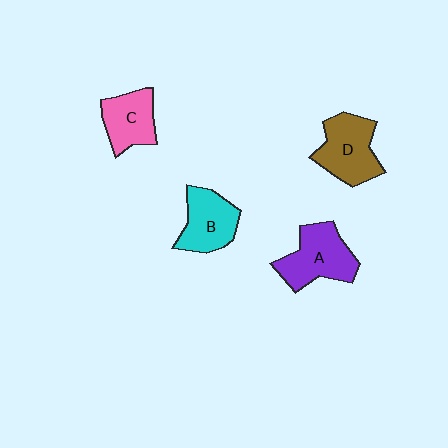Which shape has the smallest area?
Shape C (pink).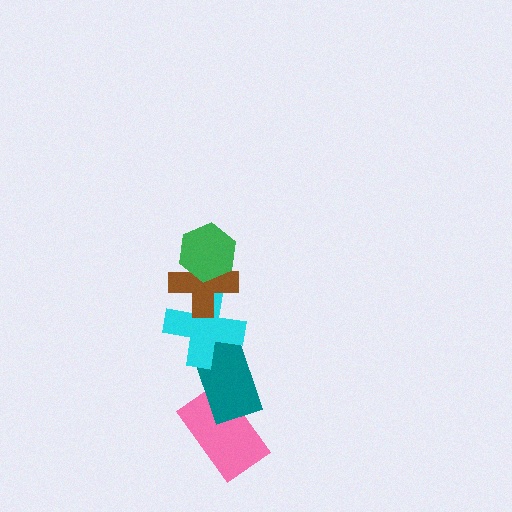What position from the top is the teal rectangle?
The teal rectangle is 4th from the top.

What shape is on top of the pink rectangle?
The teal rectangle is on top of the pink rectangle.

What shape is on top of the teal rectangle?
The cyan cross is on top of the teal rectangle.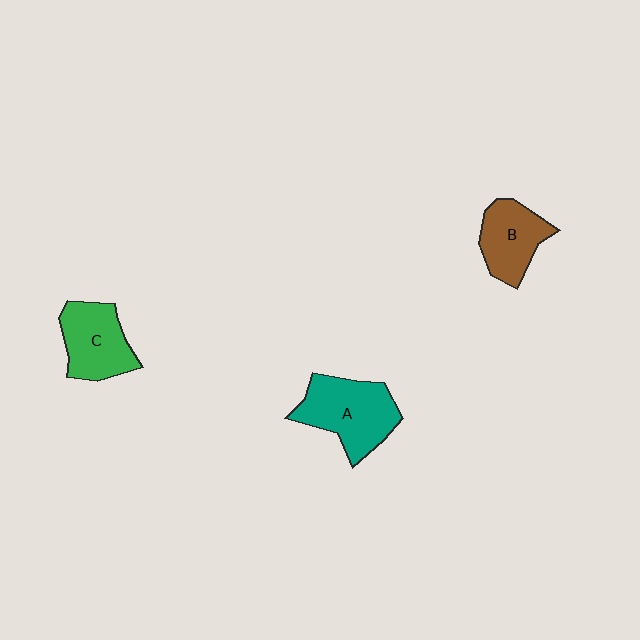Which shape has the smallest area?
Shape B (brown).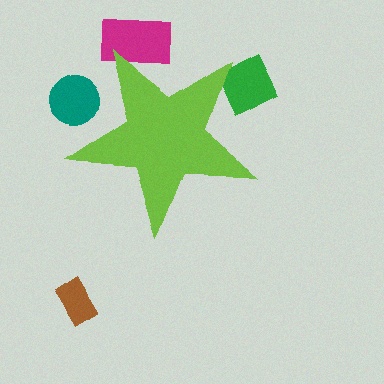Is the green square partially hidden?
Yes, the green square is partially hidden behind the lime star.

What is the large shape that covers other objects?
A lime star.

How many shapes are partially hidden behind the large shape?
3 shapes are partially hidden.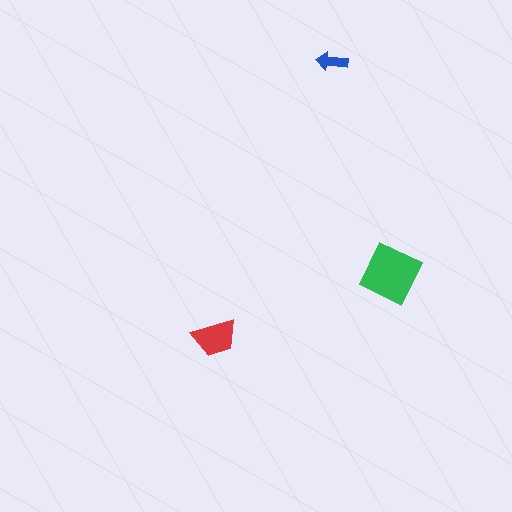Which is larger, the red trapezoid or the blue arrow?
The red trapezoid.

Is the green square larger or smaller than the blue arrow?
Larger.